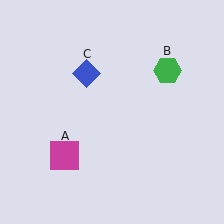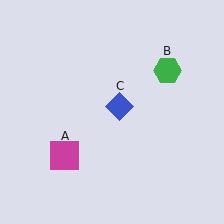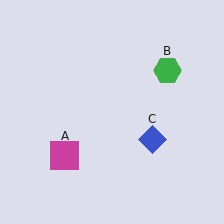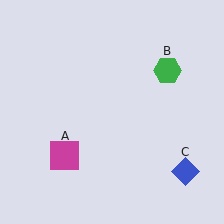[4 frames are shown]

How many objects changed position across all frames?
1 object changed position: blue diamond (object C).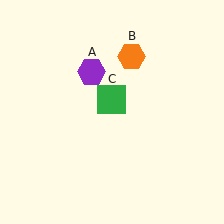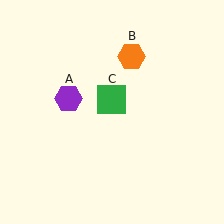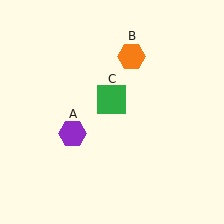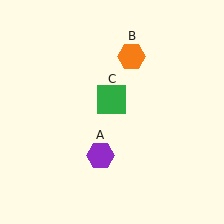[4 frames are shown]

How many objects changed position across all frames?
1 object changed position: purple hexagon (object A).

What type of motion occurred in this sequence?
The purple hexagon (object A) rotated counterclockwise around the center of the scene.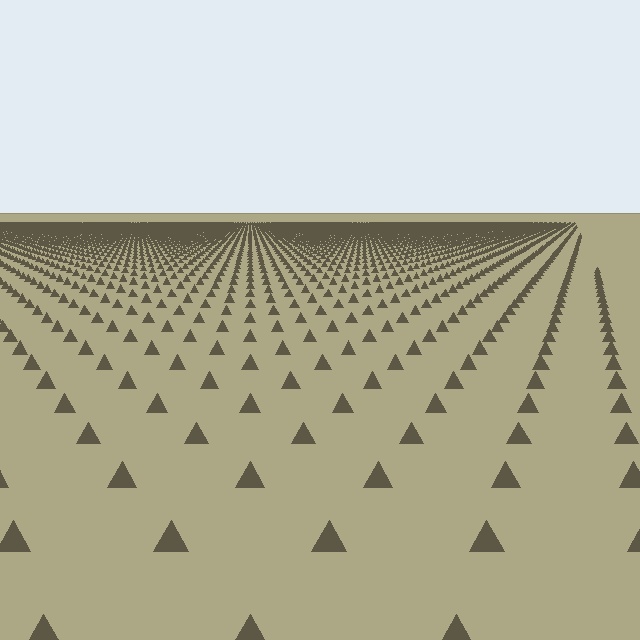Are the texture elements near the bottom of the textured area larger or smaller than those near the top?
Larger. Near the bottom, elements are closer to the viewer and appear at a bigger on-screen size.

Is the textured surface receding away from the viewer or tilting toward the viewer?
The surface is receding away from the viewer. Texture elements get smaller and denser toward the top.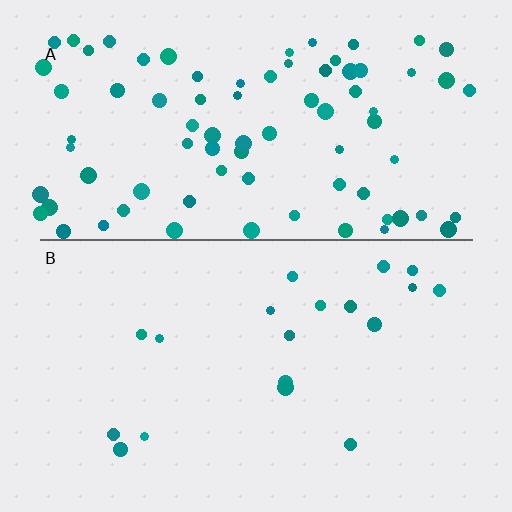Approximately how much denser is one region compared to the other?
Approximately 4.4× — region A over region B.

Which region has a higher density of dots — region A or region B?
A (the top).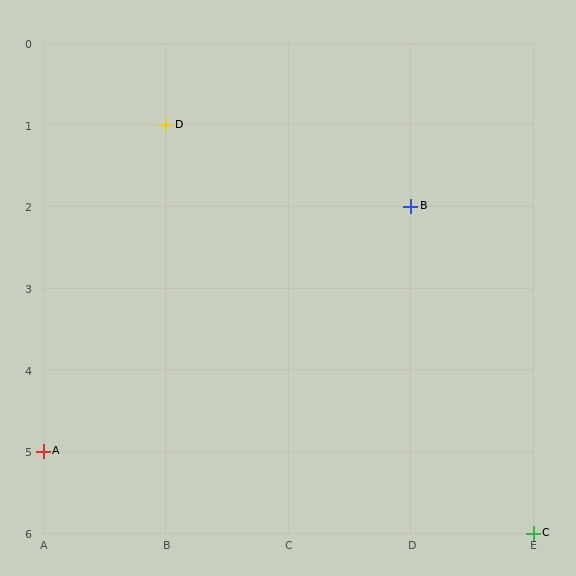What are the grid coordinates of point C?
Point C is at grid coordinates (E, 6).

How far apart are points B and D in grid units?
Points B and D are 2 columns and 1 row apart (about 2.2 grid units diagonally).